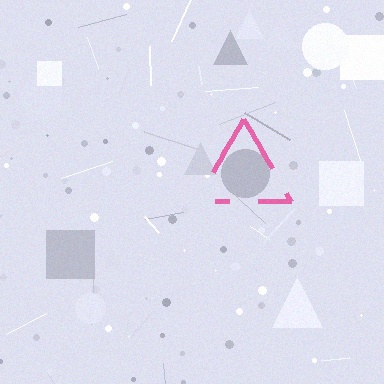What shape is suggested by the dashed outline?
The dashed outline suggests a triangle.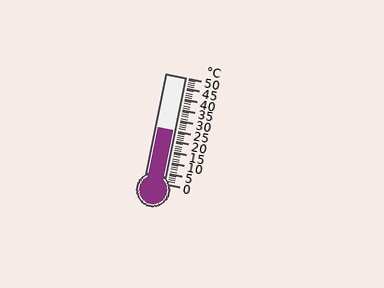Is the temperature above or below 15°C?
The temperature is above 15°C.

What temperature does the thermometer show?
The thermometer shows approximately 25°C.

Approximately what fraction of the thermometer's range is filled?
The thermometer is filled to approximately 50% of its range.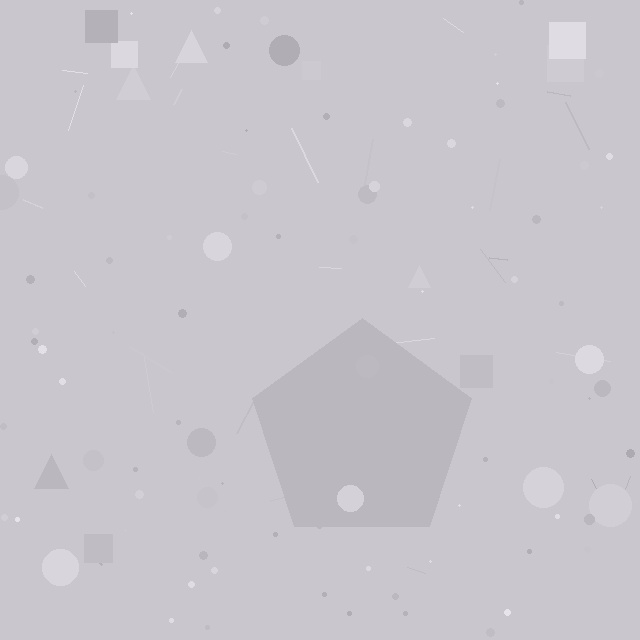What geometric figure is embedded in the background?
A pentagon is embedded in the background.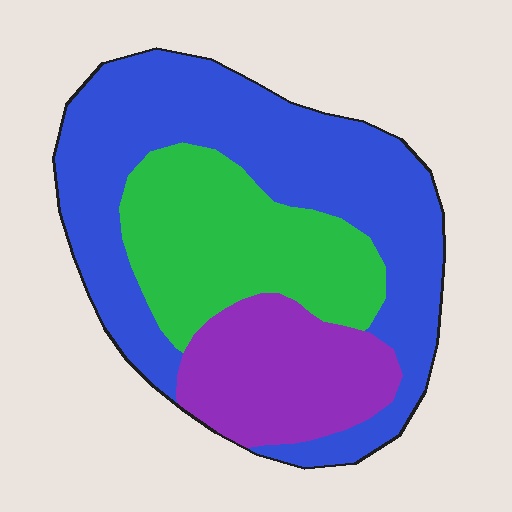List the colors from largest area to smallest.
From largest to smallest: blue, green, purple.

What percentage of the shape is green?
Green takes up about one quarter (1/4) of the shape.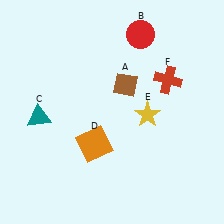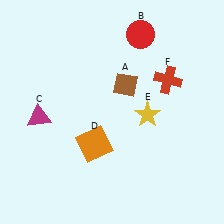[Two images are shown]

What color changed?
The triangle (C) changed from teal in Image 1 to magenta in Image 2.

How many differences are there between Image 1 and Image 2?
There is 1 difference between the two images.